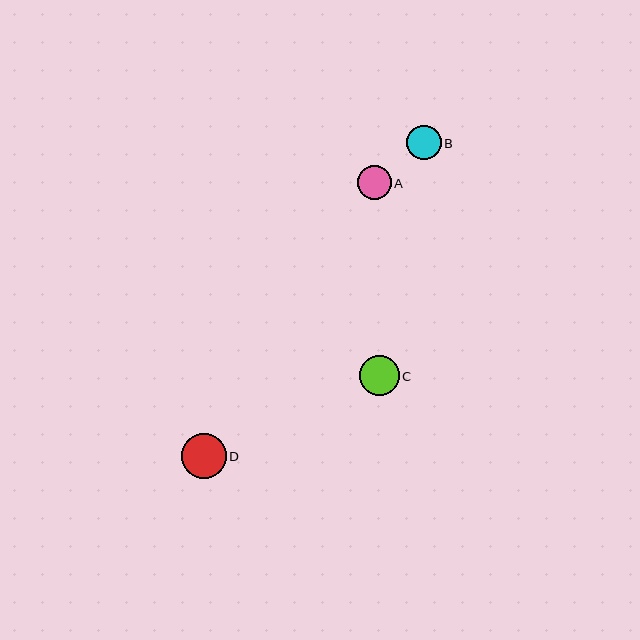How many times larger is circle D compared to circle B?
Circle D is approximately 1.3 times the size of circle B.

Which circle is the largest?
Circle D is the largest with a size of approximately 44 pixels.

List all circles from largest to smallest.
From largest to smallest: D, C, B, A.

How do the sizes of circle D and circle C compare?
Circle D and circle C are approximately the same size.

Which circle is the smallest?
Circle A is the smallest with a size of approximately 34 pixels.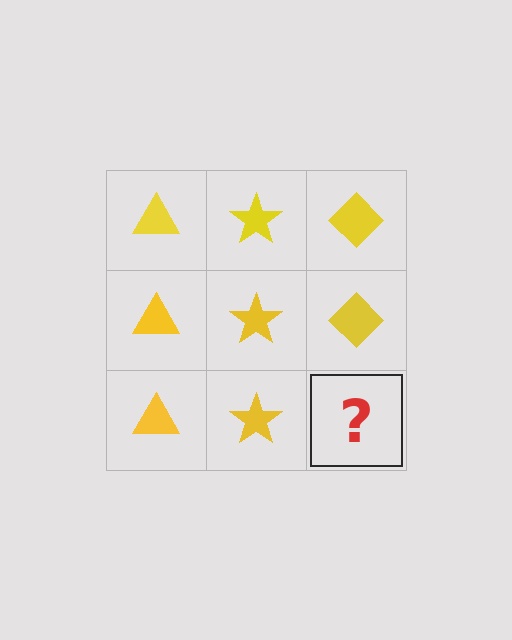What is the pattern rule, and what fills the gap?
The rule is that each column has a consistent shape. The gap should be filled with a yellow diamond.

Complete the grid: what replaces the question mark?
The question mark should be replaced with a yellow diamond.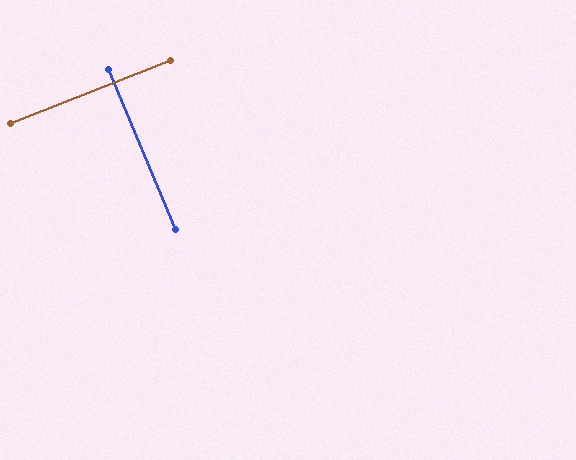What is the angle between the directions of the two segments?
Approximately 89 degrees.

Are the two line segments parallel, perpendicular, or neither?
Perpendicular — they meet at approximately 89°.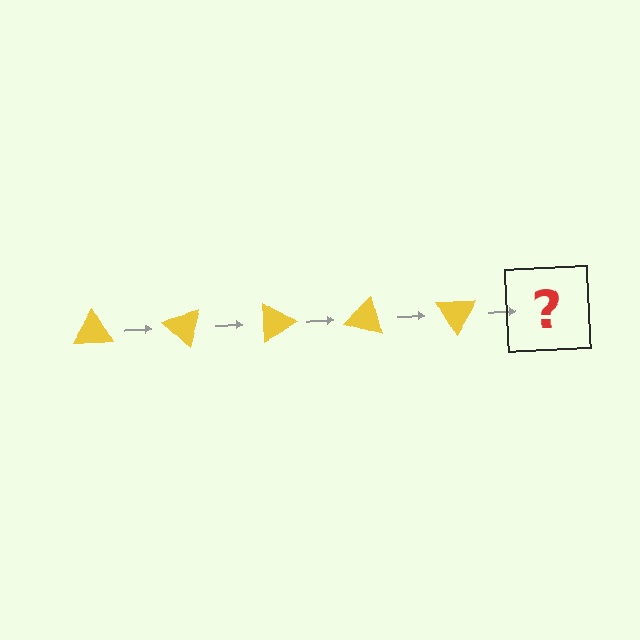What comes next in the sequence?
The next element should be a yellow triangle rotated 225 degrees.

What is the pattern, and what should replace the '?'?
The pattern is that the triangle rotates 45 degrees each step. The '?' should be a yellow triangle rotated 225 degrees.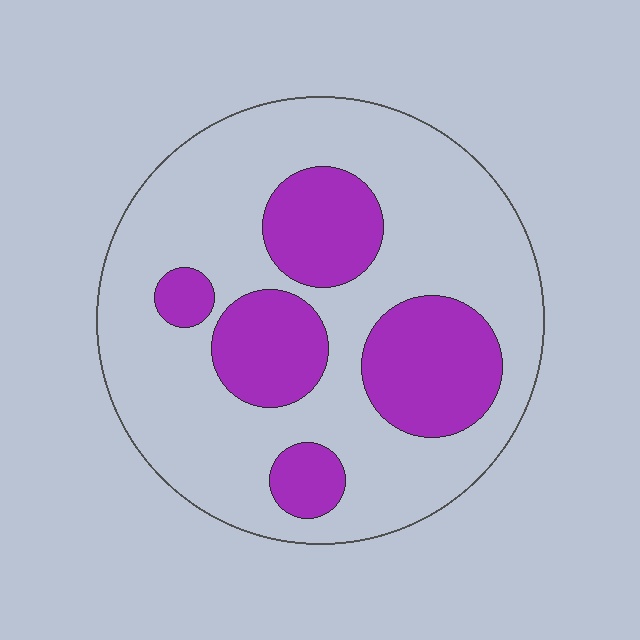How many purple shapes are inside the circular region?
5.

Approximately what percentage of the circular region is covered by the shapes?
Approximately 30%.